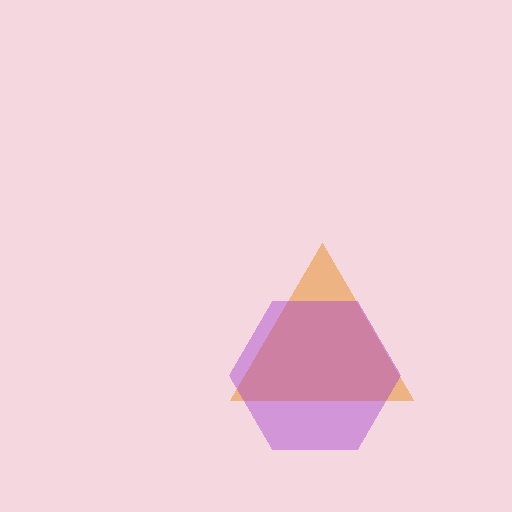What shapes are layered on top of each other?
The layered shapes are: an orange triangle, a purple hexagon.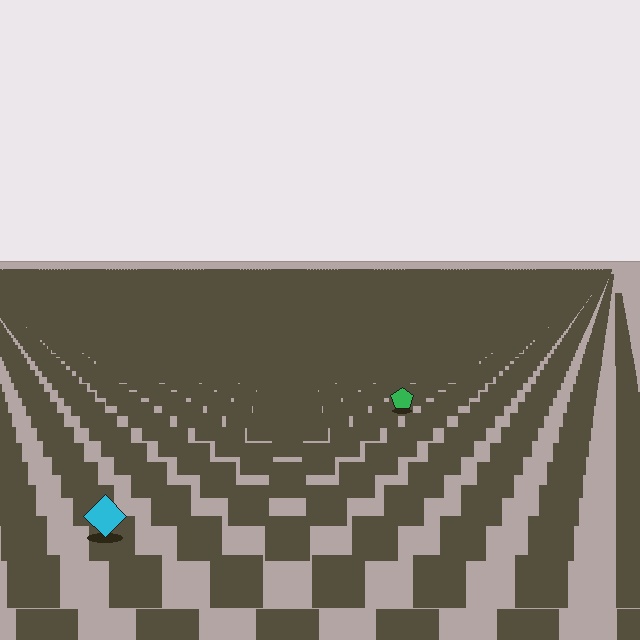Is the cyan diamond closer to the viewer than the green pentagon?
Yes. The cyan diamond is closer — you can tell from the texture gradient: the ground texture is coarser near it.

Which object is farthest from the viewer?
The green pentagon is farthest from the viewer. It appears smaller and the ground texture around it is denser.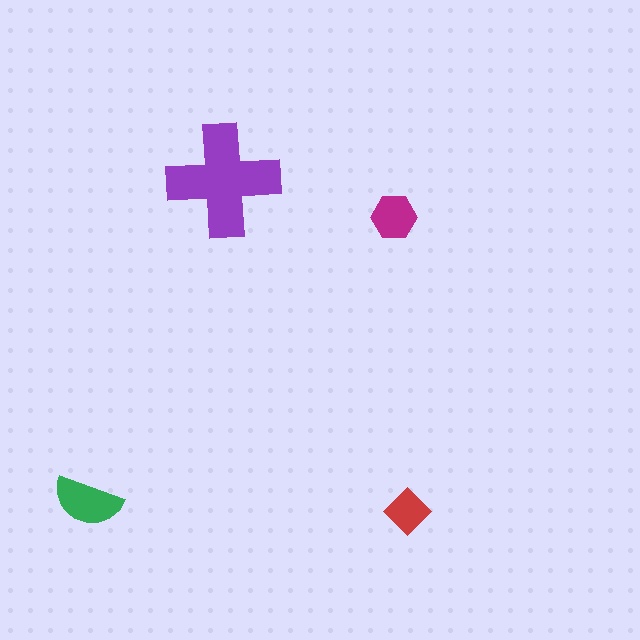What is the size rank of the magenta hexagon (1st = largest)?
3rd.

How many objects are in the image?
There are 4 objects in the image.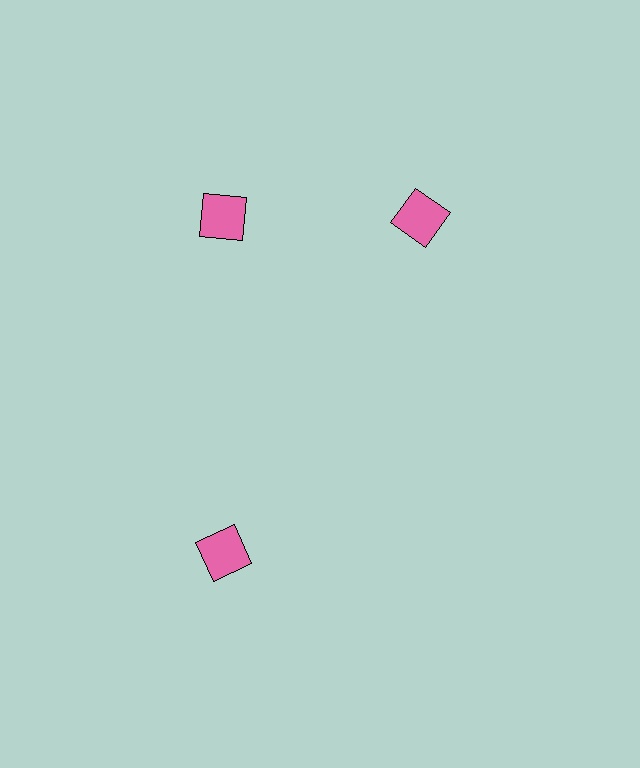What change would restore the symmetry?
The symmetry would be restored by rotating it back into even spacing with its neighbors so that all 3 squares sit at equal angles and equal distance from the center.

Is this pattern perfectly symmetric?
No. The 3 pink squares are arranged in a ring, but one element near the 3 o'clock position is rotated out of alignment along the ring, breaking the 3-fold rotational symmetry.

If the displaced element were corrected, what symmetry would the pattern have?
It would have 3-fold rotational symmetry — the pattern would map onto itself every 120 degrees.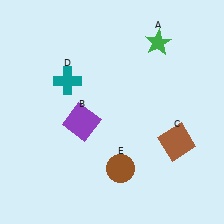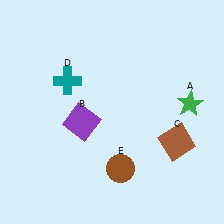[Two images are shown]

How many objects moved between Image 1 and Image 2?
1 object moved between the two images.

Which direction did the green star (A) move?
The green star (A) moved down.